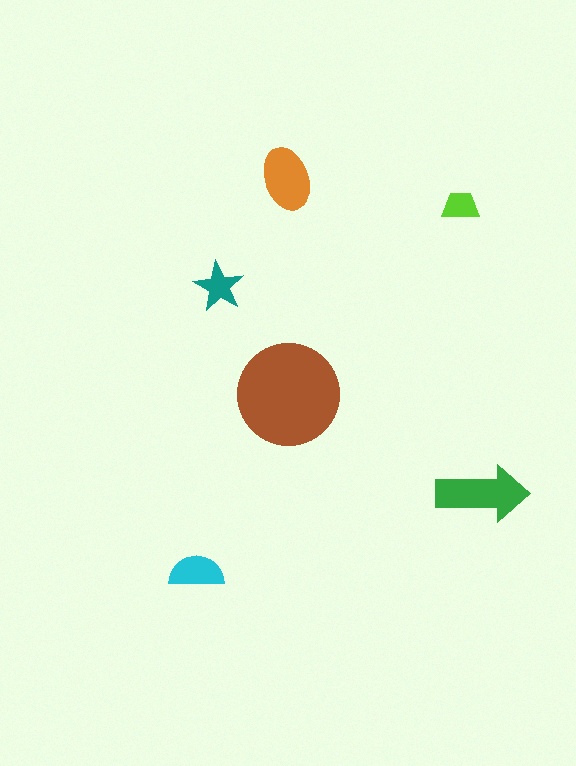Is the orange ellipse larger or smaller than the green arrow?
Smaller.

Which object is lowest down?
The cyan semicircle is bottommost.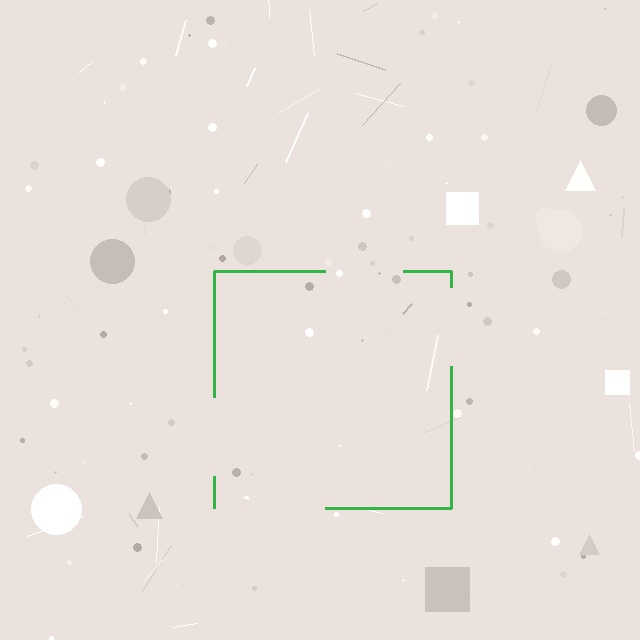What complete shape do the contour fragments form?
The contour fragments form a square.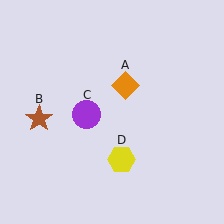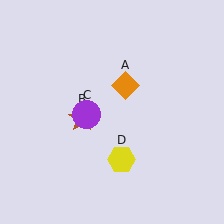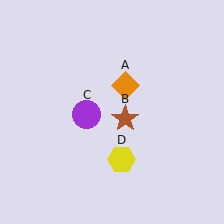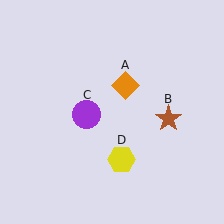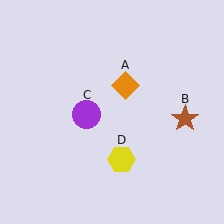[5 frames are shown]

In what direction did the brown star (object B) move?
The brown star (object B) moved right.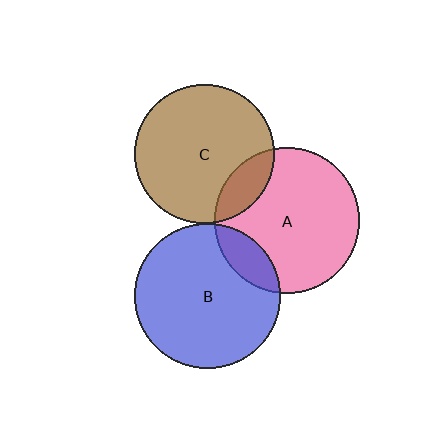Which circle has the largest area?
Circle A (pink).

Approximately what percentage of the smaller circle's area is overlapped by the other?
Approximately 15%.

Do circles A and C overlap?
Yes.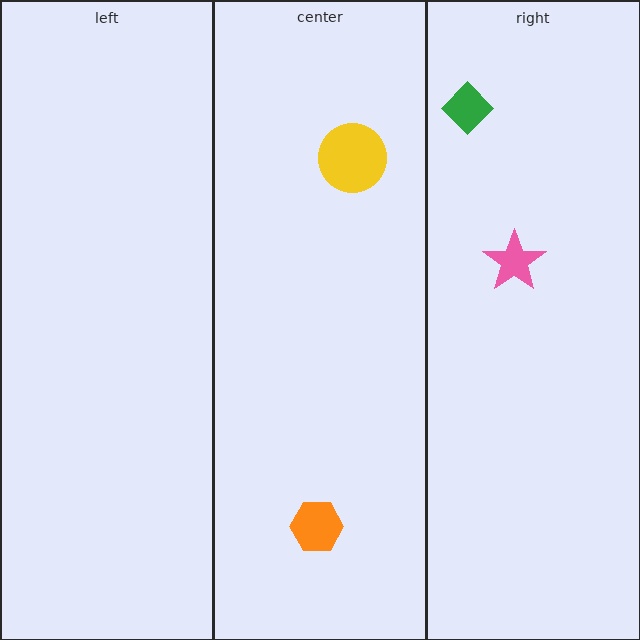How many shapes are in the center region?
2.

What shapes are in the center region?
The orange hexagon, the yellow circle.